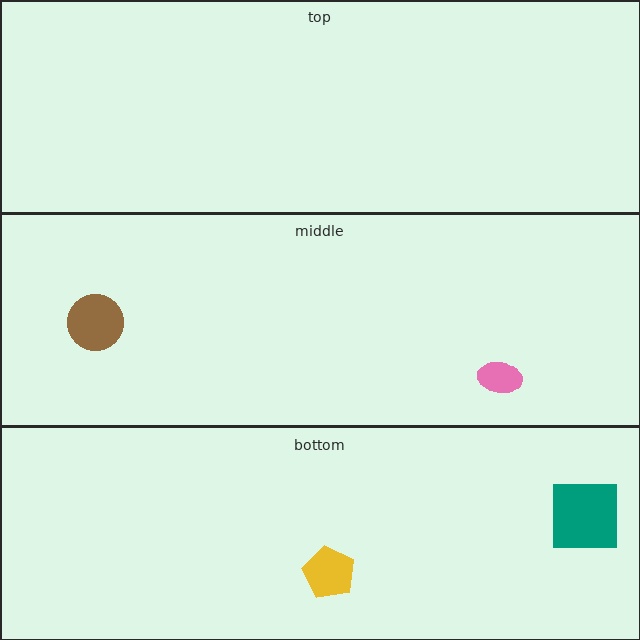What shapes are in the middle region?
The pink ellipse, the brown circle.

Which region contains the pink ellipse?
The middle region.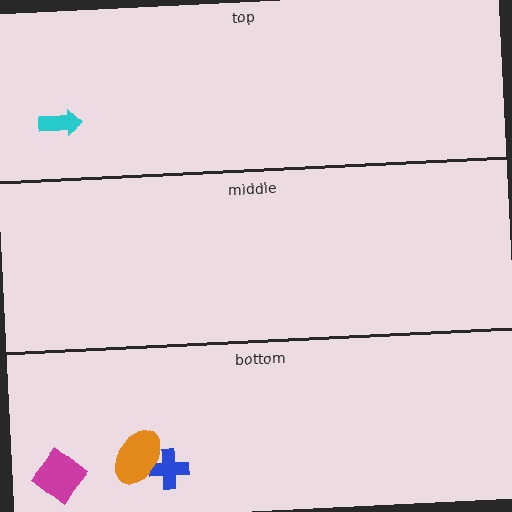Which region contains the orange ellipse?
The bottom region.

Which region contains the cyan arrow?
The top region.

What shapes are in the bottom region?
The magenta diamond, the blue cross, the orange ellipse.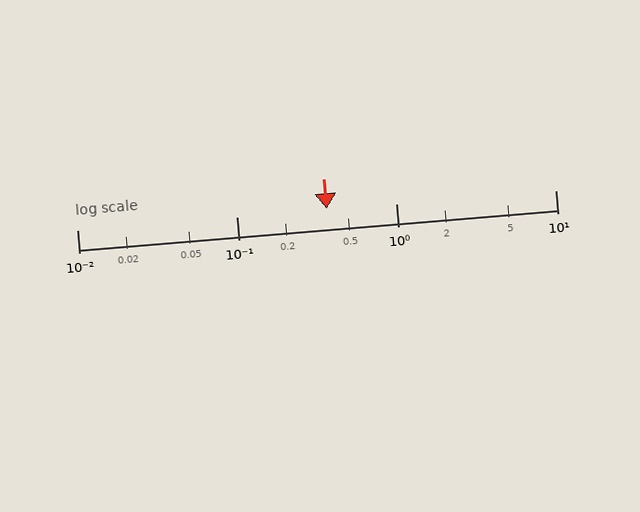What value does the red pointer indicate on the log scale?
The pointer indicates approximately 0.37.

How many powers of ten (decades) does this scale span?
The scale spans 3 decades, from 0.01 to 10.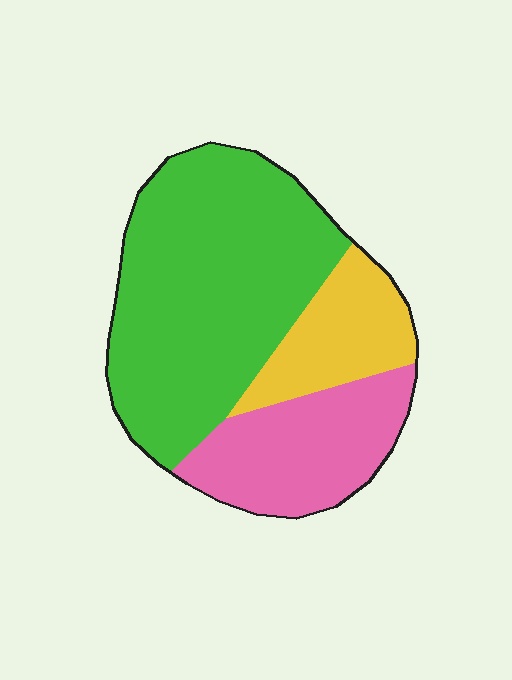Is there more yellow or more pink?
Pink.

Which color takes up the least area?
Yellow, at roughly 15%.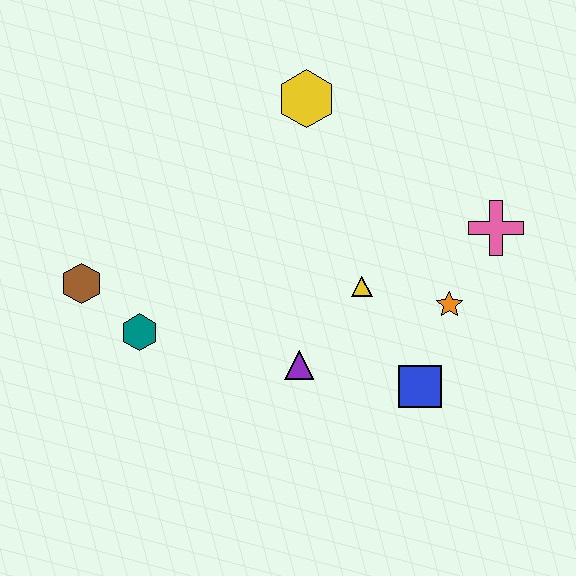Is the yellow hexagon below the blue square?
No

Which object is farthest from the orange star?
The brown hexagon is farthest from the orange star.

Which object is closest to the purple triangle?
The yellow triangle is closest to the purple triangle.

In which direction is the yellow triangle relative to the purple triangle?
The yellow triangle is above the purple triangle.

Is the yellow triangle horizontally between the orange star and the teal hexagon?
Yes